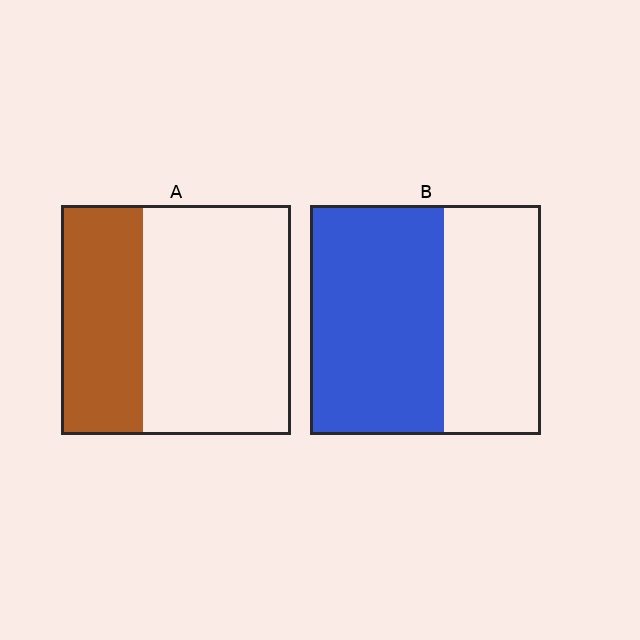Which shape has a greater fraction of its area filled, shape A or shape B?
Shape B.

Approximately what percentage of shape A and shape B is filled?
A is approximately 35% and B is approximately 60%.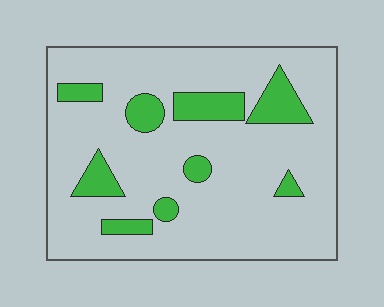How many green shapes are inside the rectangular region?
9.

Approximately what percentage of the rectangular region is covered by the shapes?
Approximately 15%.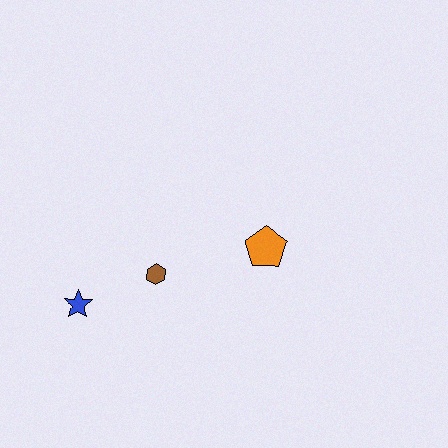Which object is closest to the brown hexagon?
The blue star is closest to the brown hexagon.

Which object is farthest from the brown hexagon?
The orange pentagon is farthest from the brown hexagon.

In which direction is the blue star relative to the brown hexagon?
The blue star is to the left of the brown hexagon.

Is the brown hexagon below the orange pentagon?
Yes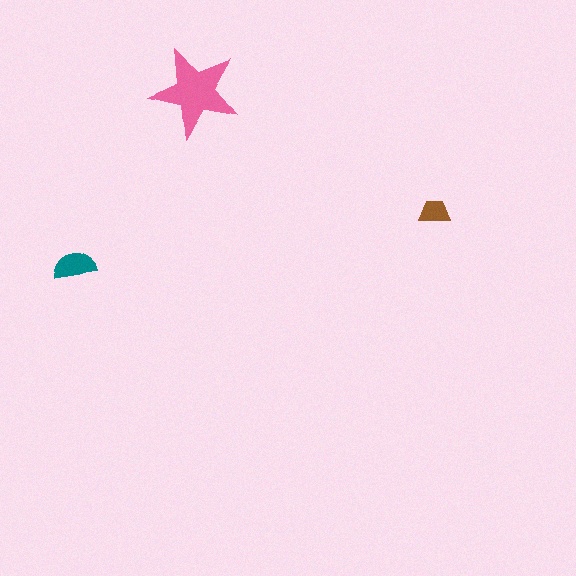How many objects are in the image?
There are 3 objects in the image.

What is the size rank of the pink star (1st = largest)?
1st.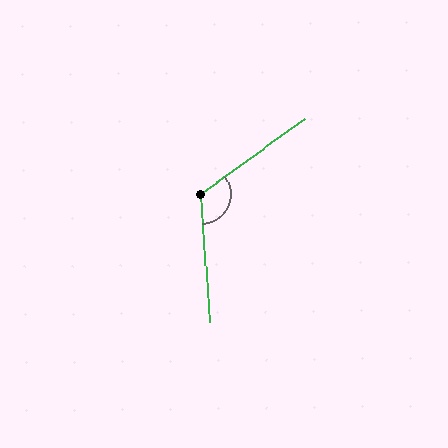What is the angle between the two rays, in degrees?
Approximately 122 degrees.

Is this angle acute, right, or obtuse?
It is obtuse.